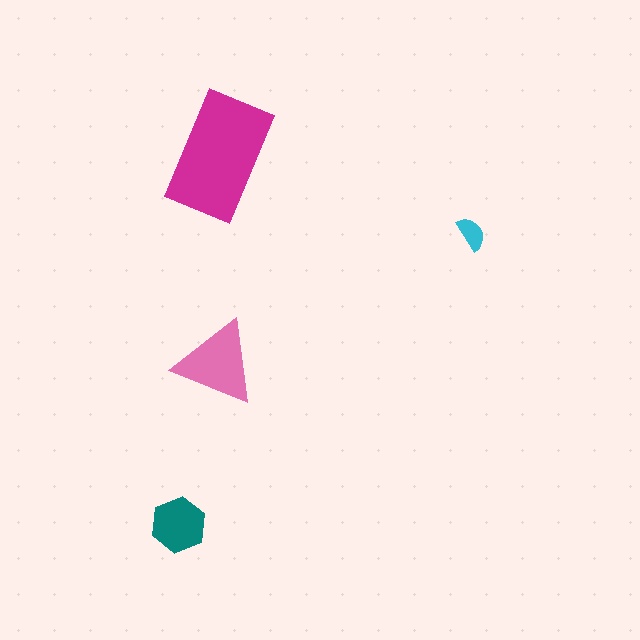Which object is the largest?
The magenta rectangle.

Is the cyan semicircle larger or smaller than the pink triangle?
Smaller.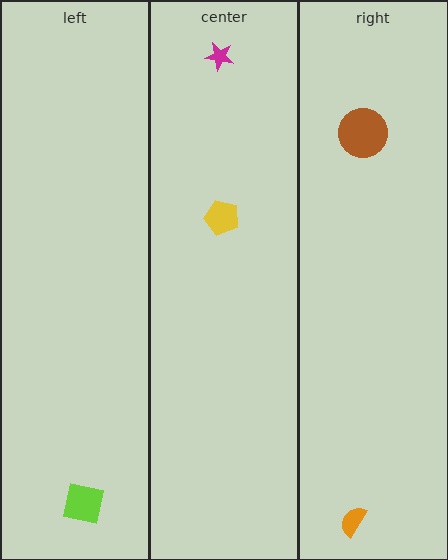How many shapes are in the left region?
1.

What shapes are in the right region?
The orange semicircle, the brown circle.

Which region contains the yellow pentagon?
The center region.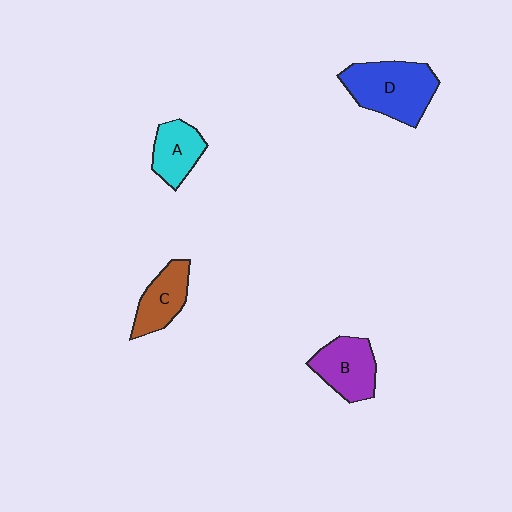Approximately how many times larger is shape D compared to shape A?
Approximately 1.8 times.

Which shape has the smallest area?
Shape A (cyan).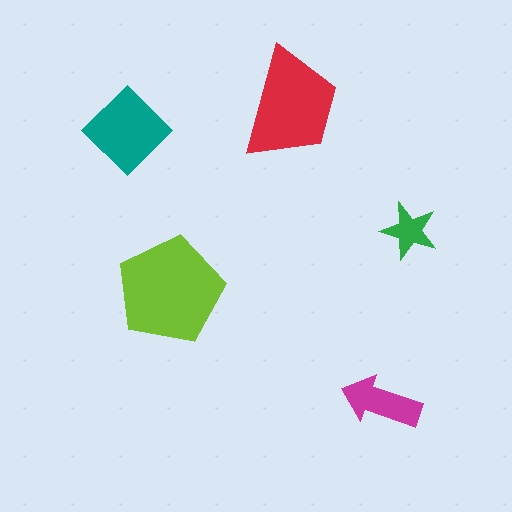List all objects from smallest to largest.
The green star, the magenta arrow, the teal diamond, the red trapezoid, the lime pentagon.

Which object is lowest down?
The magenta arrow is bottommost.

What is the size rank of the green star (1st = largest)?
5th.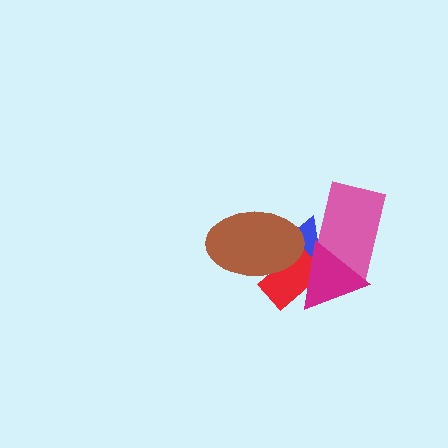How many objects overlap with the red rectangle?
3 objects overlap with the red rectangle.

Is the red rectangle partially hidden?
Yes, it is partially covered by another shape.